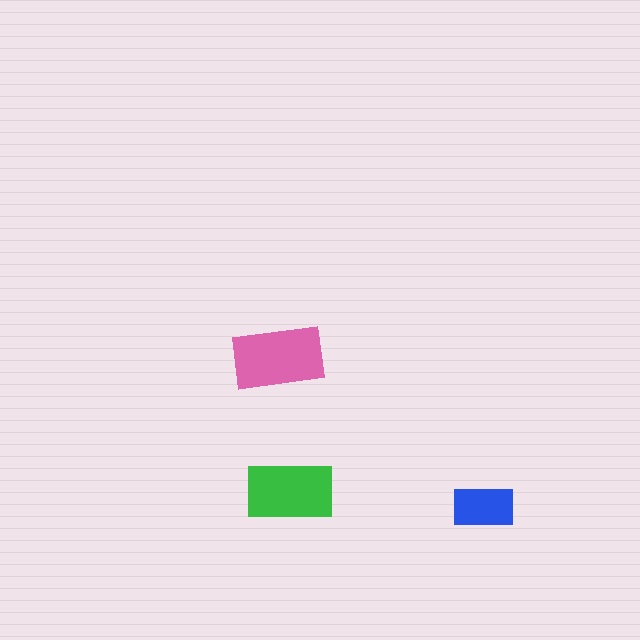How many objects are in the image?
There are 3 objects in the image.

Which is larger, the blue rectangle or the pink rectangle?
The pink one.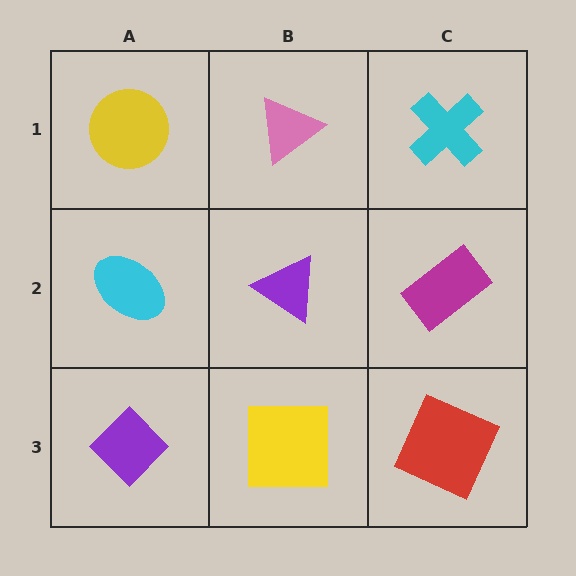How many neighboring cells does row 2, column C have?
3.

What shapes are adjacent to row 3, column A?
A cyan ellipse (row 2, column A), a yellow square (row 3, column B).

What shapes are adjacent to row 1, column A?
A cyan ellipse (row 2, column A), a pink triangle (row 1, column B).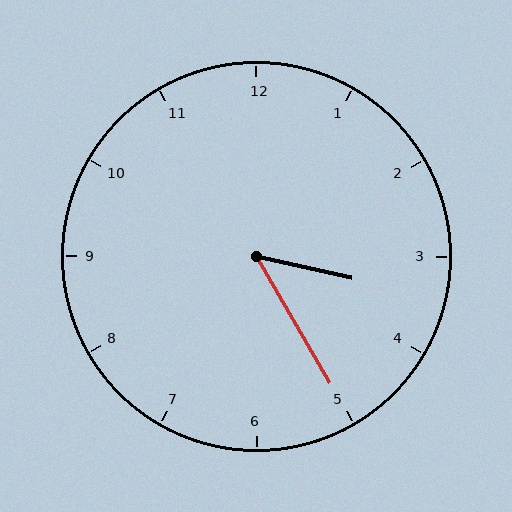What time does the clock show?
3:25.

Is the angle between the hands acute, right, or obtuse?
It is acute.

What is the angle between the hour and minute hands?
Approximately 48 degrees.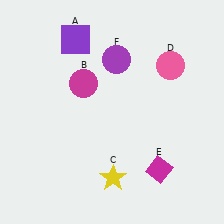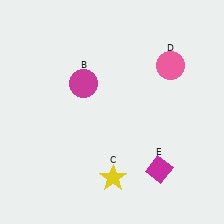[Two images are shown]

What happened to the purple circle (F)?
The purple circle (F) was removed in Image 2. It was in the top-right area of Image 1.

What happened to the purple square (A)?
The purple square (A) was removed in Image 2. It was in the top-left area of Image 1.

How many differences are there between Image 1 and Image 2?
There are 2 differences between the two images.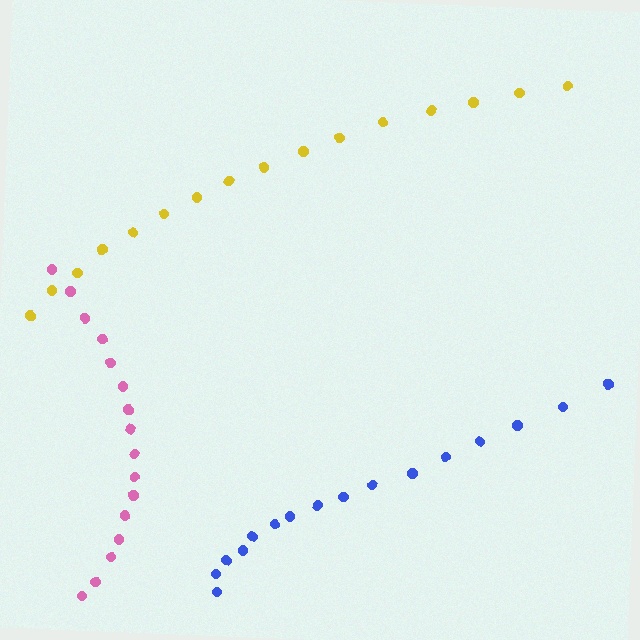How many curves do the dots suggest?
There are 3 distinct paths.